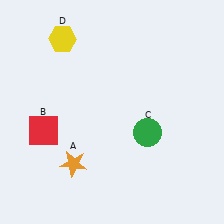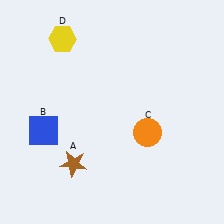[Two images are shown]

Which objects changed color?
A changed from orange to brown. B changed from red to blue. C changed from green to orange.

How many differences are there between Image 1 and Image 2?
There are 3 differences between the two images.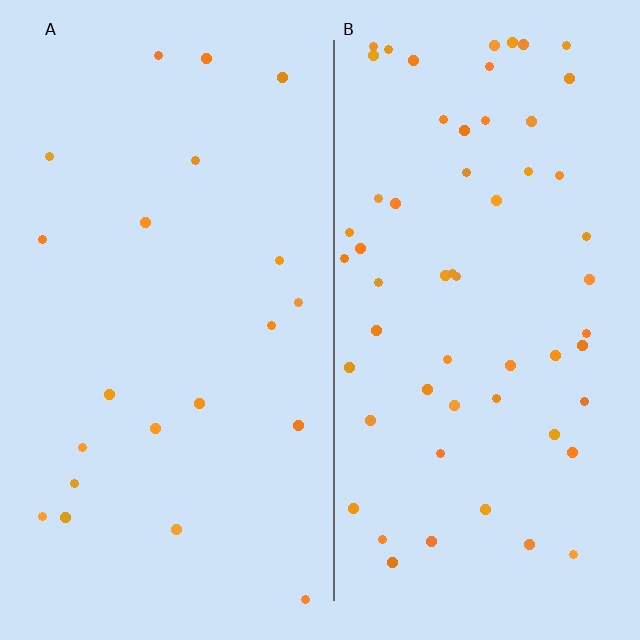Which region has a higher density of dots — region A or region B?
B (the right).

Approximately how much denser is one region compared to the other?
Approximately 2.8× — region B over region A.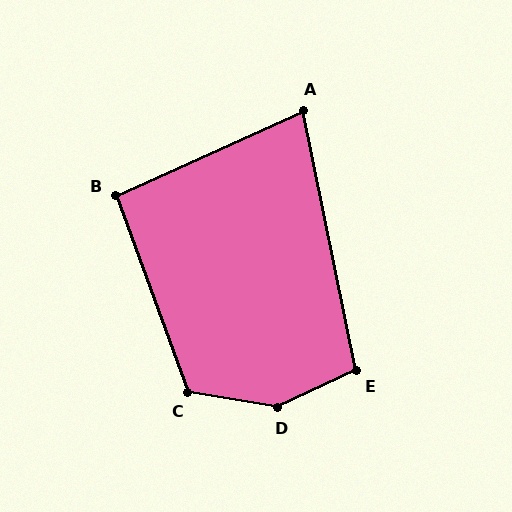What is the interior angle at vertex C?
Approximately 119 degrees (obtuse).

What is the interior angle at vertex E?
Approximately 103 degrees (obtuse).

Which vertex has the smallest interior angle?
A, at approximately 77 degrees.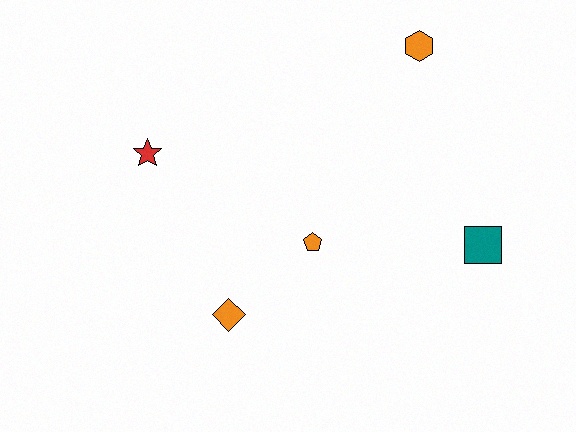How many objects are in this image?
There are 5 objects.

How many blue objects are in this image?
There are no blue objects.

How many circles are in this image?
There are no circles.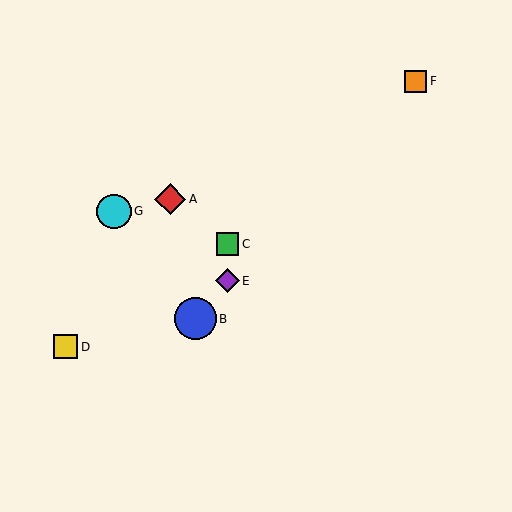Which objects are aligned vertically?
Objects C, E are aligned vertically.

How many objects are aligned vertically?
2 objects (C, E) are aligned vertically.